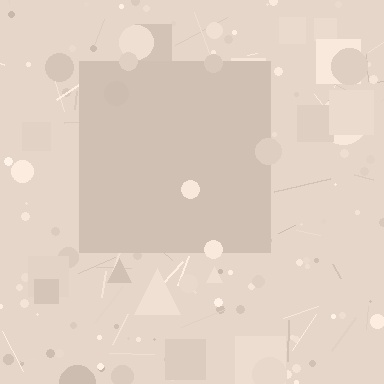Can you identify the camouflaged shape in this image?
The camouflaged shape is a square.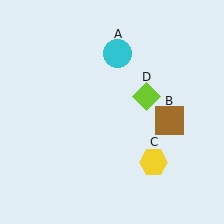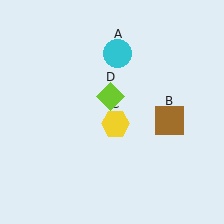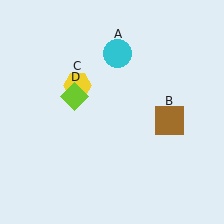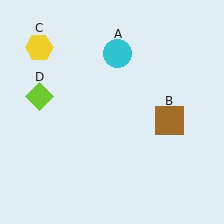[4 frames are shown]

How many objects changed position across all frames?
2 objects changed position: yellow hexagon (object C), lime diamond (object D).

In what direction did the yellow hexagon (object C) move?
The yellow hexagon (object C) moved up and to the left.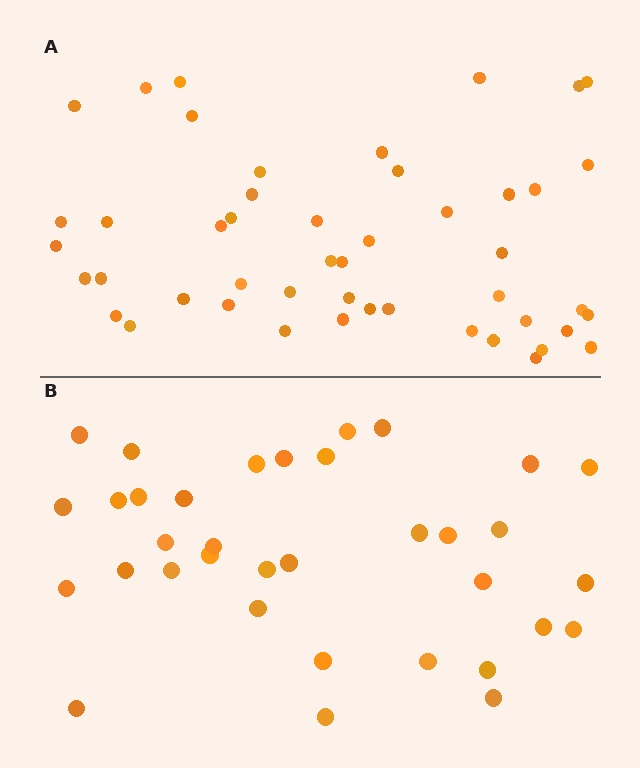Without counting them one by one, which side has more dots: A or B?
Region A (the top region) has more dots.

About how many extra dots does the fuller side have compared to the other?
Region A has approximately 15 more dots than region B.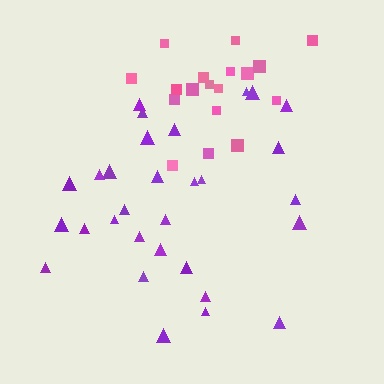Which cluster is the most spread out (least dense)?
Purple.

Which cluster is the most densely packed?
Pink.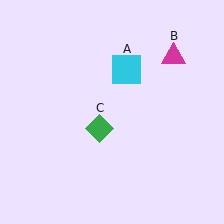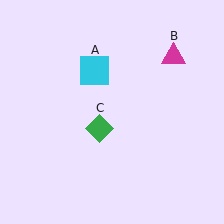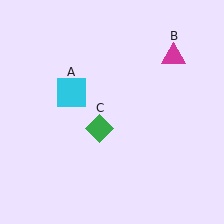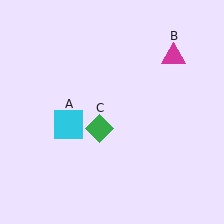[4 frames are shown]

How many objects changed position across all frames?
1 object changed position: cyan square (object A).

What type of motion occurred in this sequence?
The cyan square (object A) rotated counterclockwise around the center of the scene.